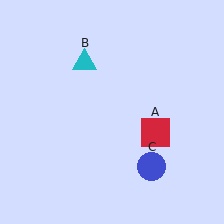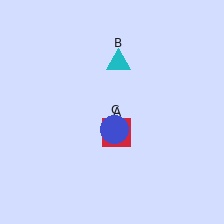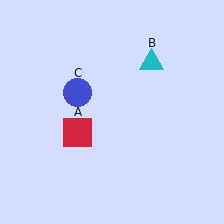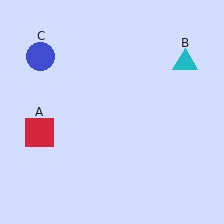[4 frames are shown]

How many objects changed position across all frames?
3 objects changed position: red square (object A), cyan triangle (object B), blue circle (object C).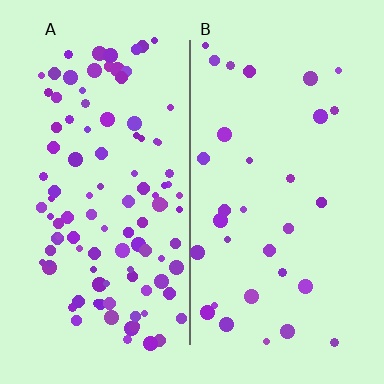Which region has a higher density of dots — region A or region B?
A (the left).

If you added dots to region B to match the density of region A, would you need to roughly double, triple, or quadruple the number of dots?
Approximately triple.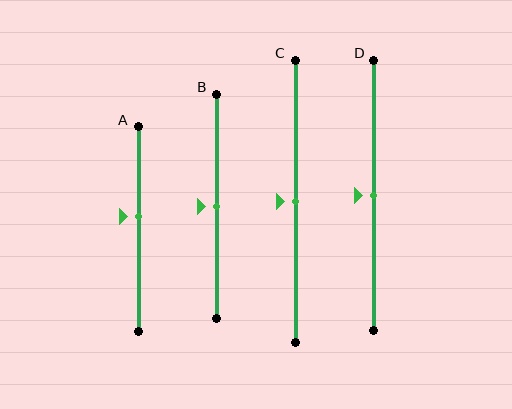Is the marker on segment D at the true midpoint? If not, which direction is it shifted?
Yes, the marker on segment D is at the true midpoint.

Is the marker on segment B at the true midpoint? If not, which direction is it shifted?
Yes, the marker on segment B is at the true midpoint.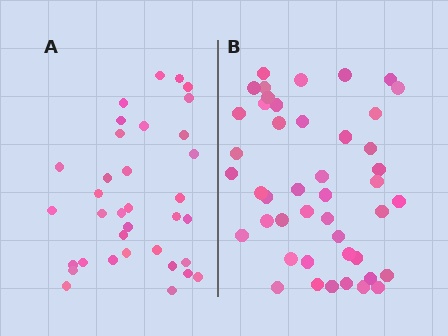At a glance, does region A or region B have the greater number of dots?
Region B (the right region) has more dots.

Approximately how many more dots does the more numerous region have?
Region B has roughly 10 or so more dots than region A.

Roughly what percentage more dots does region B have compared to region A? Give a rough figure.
About 30% more.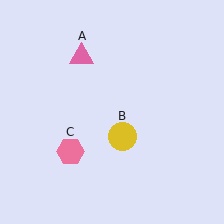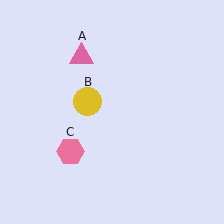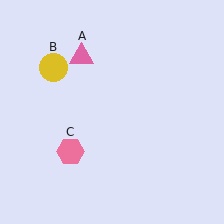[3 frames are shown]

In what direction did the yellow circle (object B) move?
The yellow circle (object B) moved up and to the left.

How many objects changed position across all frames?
1 object changed position: yellow circle (object B).